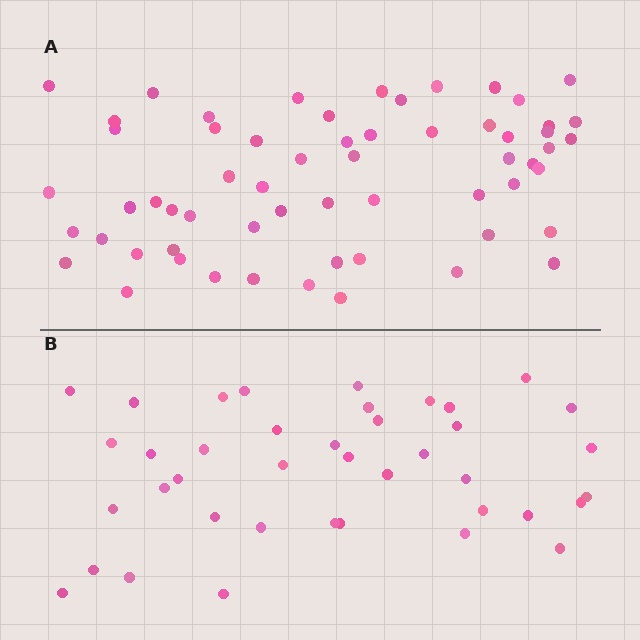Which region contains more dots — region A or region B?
Region A (the top region) has more dots.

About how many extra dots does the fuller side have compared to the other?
Region A has approximately 20 more dots than region B.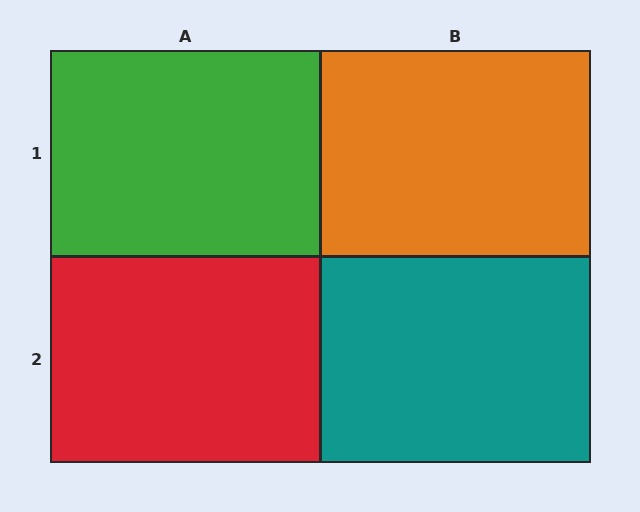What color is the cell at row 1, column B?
Orange.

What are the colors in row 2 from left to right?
Red, teal.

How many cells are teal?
1 cell is teal.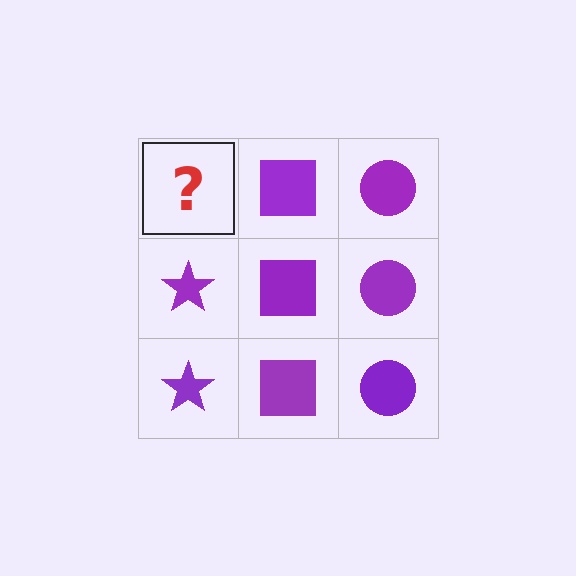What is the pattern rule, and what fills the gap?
The rule is that each column has a consistent shape. The gap should be filled with a purple star.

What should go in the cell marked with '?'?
The missing cell should contain a purple star.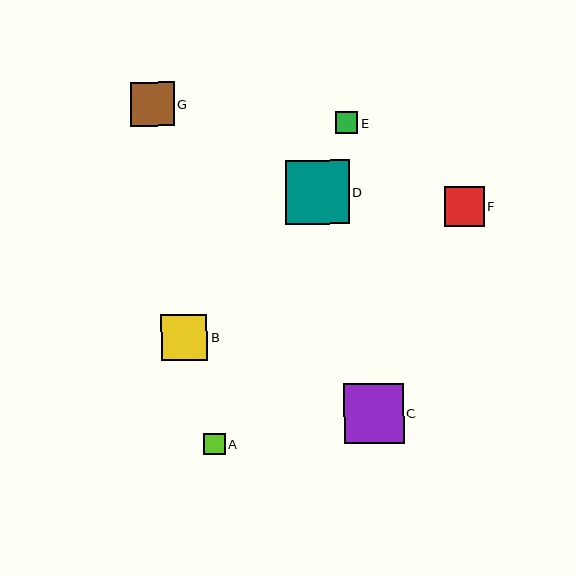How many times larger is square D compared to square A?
Square D is approximately 3.0 times the size of square A.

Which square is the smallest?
Square A is the smallest with a size of approximately 21 pixels.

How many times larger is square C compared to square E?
Square C is approximately 2.7 times the size of square E.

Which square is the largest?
Square D is the largest with a size of approximately 63 pixels.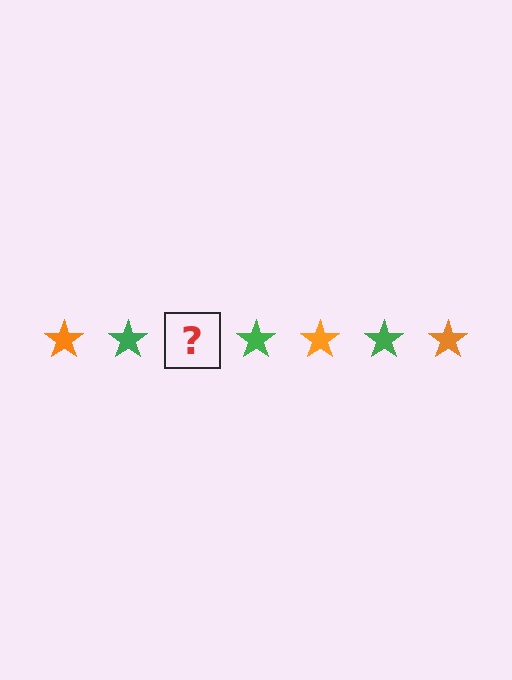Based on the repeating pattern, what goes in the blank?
The blank should be an orange star.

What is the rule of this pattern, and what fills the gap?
The rule is that the pattern cycles through orange, green stars. The gap should be filled with an orange star.